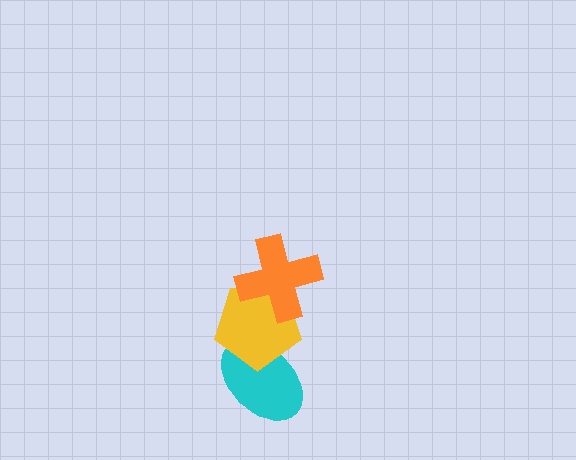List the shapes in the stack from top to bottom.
From top to bottom: the orange cross, the yellow pentagon, the cyan ellipse.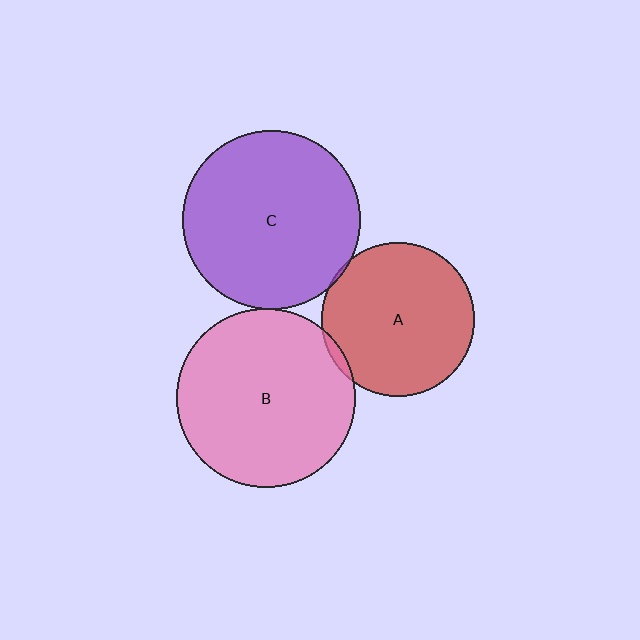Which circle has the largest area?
Circle B (pink).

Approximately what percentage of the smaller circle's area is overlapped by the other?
Approximately 5%.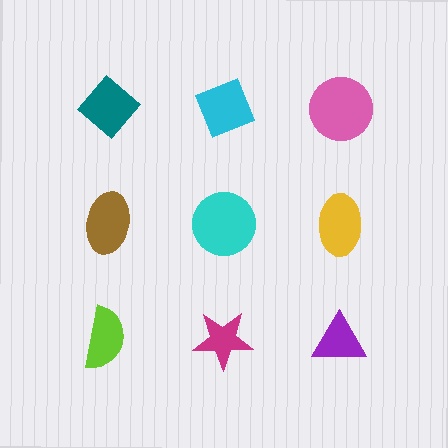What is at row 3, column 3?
A purple triangle.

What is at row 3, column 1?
A lime semicircle.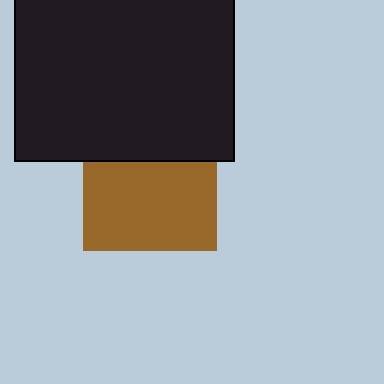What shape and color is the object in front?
The object in front is a black rectangle.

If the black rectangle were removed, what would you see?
You would see the complete brown square.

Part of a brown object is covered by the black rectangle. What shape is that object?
It is a square.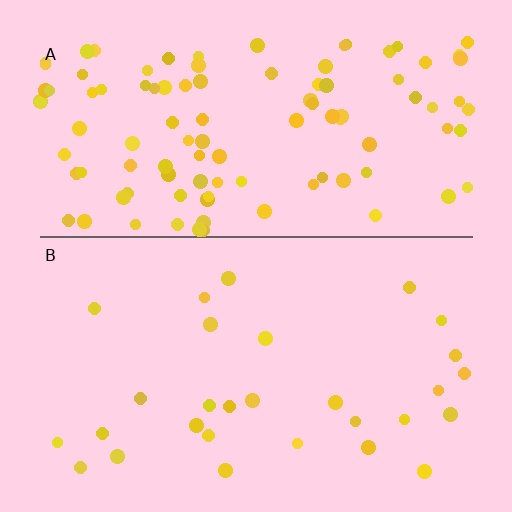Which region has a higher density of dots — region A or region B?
A (the top).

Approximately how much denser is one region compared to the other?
Approximately 3.6× — region A over region B.